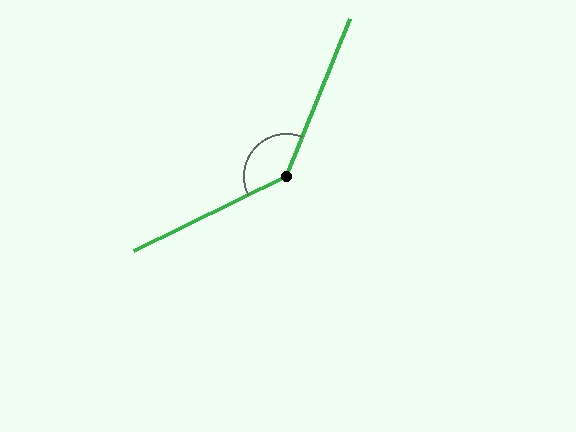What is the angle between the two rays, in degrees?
Approximately 138 degrees.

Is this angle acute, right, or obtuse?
It is obtuse.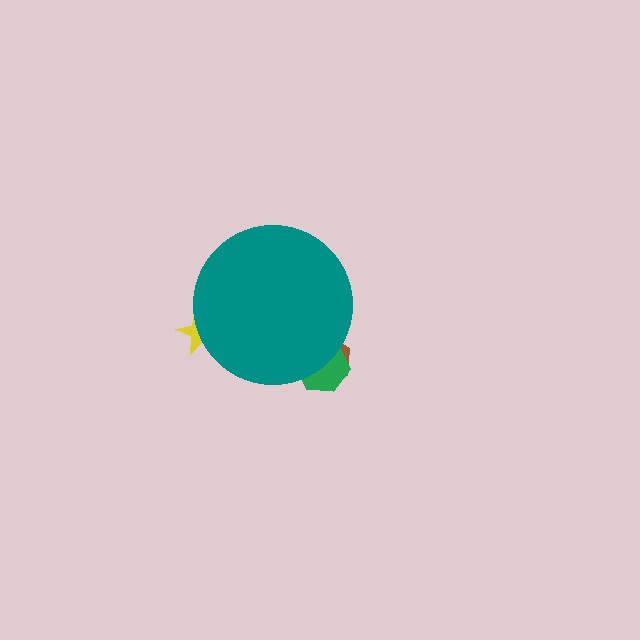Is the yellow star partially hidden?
Yes, the yellow star is partially hidden behind the teal circle.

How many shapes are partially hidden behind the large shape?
3 shapes are partially hidden.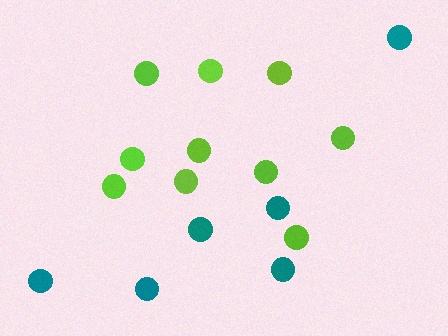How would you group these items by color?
There are 2 groups: one group of teal circles (6) and one group of lime circles (10).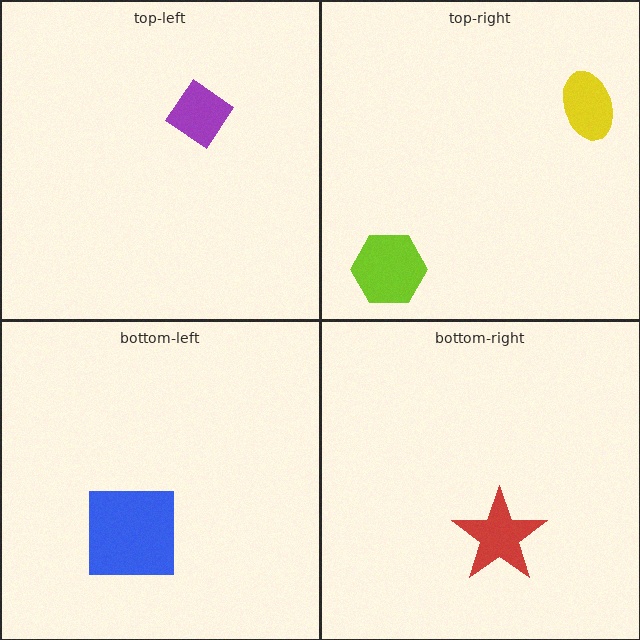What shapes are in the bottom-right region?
The red star.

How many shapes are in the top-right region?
2.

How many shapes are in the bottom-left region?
1.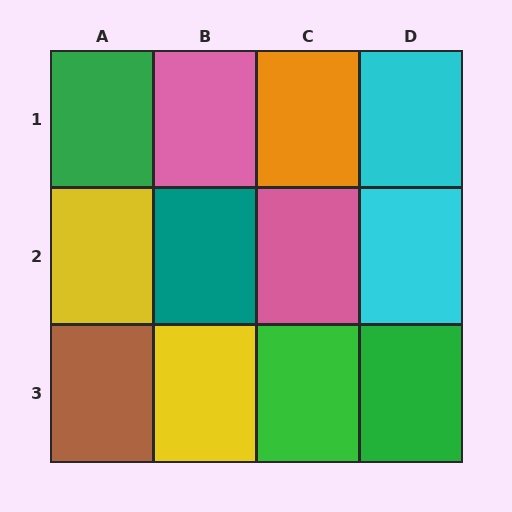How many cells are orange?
1 cell is orange.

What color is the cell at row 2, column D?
Cyan.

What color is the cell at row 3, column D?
Green.